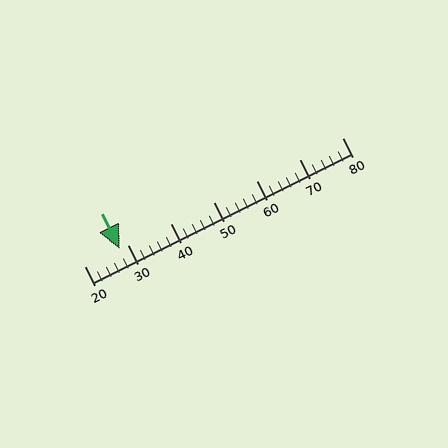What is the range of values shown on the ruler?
The ruler shows values from 20 to 80.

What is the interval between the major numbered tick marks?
The major tick marks are spaced 10 units apart.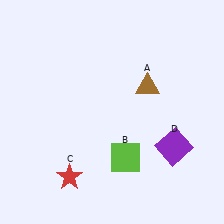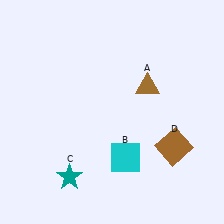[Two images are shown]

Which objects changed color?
B changed from lime to cyan. C changed from red to teal. D changed from purple to brown.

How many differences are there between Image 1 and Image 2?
There are 3 differences between the two images.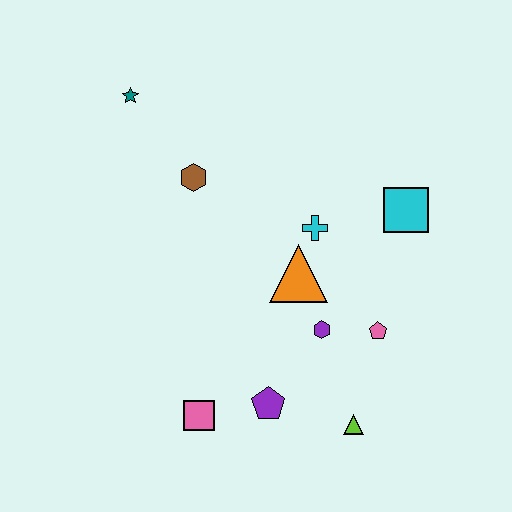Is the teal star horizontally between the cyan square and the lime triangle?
No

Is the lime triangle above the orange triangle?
No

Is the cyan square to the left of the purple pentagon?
No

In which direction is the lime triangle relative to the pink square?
The lime triangle is to the right of the pink square.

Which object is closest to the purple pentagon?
The pink square is closest to the purple pentagon.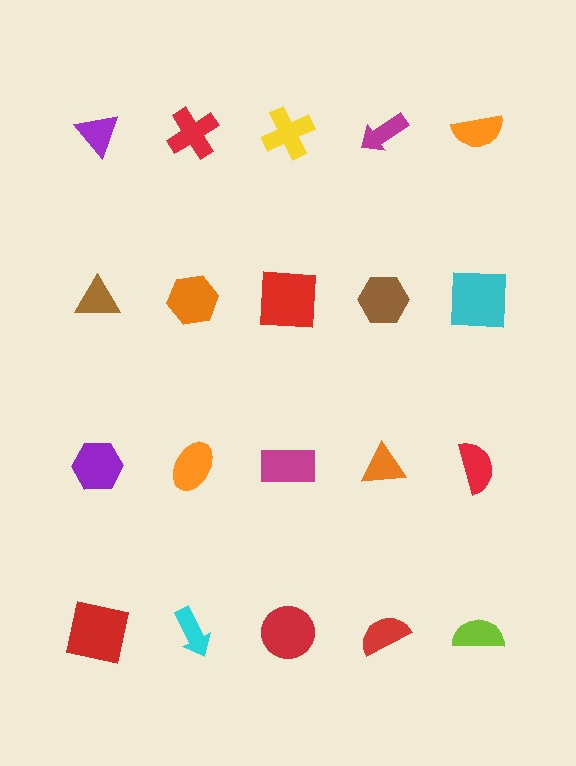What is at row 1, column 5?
An orange semicircle.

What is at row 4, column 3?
A red circle.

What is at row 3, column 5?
A red semicircle.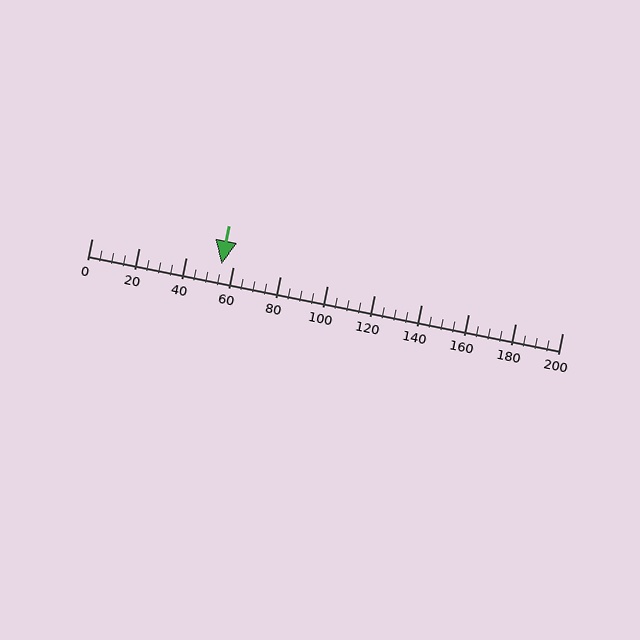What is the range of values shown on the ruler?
The ruler shows values from 0 to 200.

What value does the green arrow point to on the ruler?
The green arrow points to approximately 55.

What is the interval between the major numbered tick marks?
The major tick marks are spaced 20 units apart.